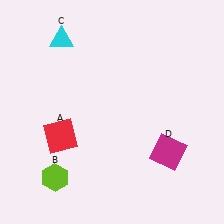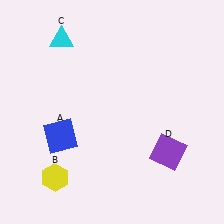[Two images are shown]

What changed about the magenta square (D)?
In Image 1, D is magenta. In Image 2, it changed to purple.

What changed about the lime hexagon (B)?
In Image 1, B is lime. In Image 2, it changed to yellow.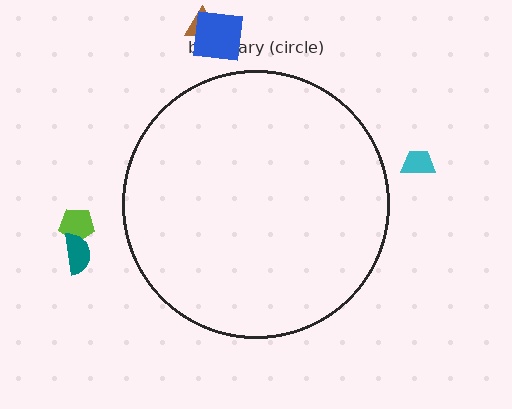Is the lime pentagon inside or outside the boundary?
Outside.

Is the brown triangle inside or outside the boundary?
Outside.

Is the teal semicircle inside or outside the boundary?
Outside.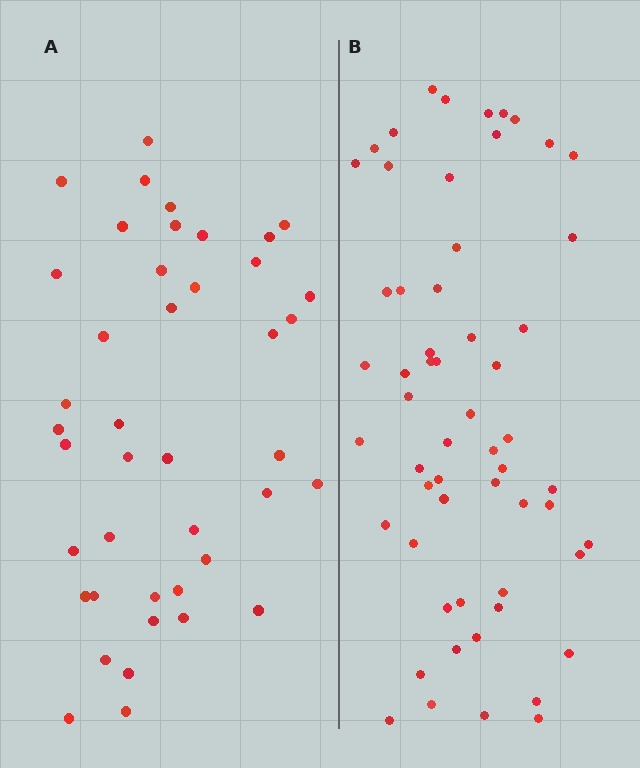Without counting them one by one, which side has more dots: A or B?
Region B (the right region) has more dots.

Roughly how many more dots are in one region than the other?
Region B has approximately 15 more dots than region A.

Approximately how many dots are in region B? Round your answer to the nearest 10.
About 60 dots. (The exact count is 58, which rounds to 60.)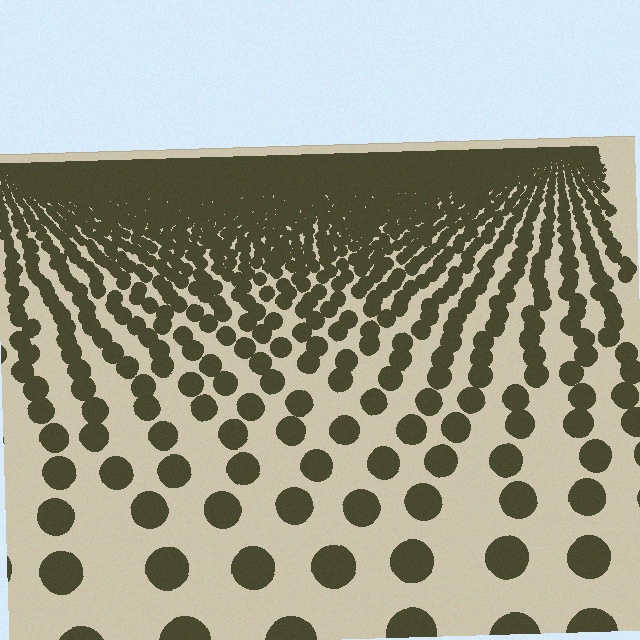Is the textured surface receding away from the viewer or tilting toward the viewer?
The surface is receding away from the viewer. Texture elements get smaller and denser toward the top.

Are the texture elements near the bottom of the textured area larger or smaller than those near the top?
Larger. Near the bottom, elements are closer to the viewer and appear at a bigger on-screen size.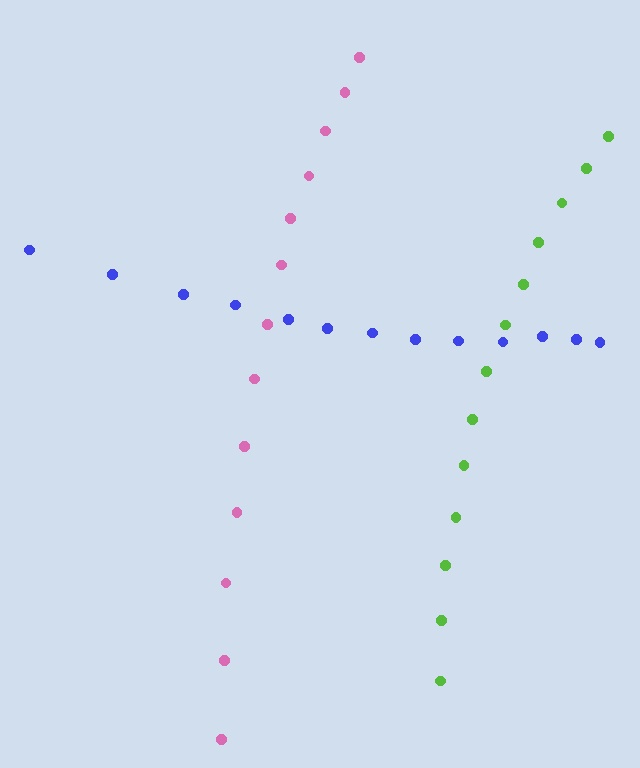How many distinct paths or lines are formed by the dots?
There are 3 distinct paths.